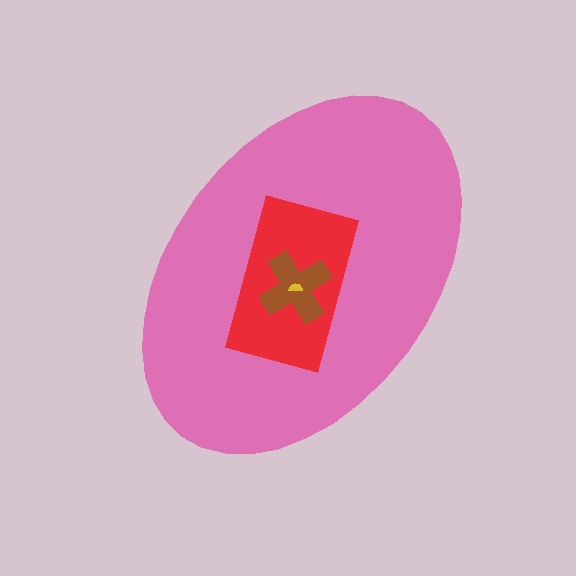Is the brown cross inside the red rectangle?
Yes.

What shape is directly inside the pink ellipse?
The red rectangle.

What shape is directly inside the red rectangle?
The brown cross.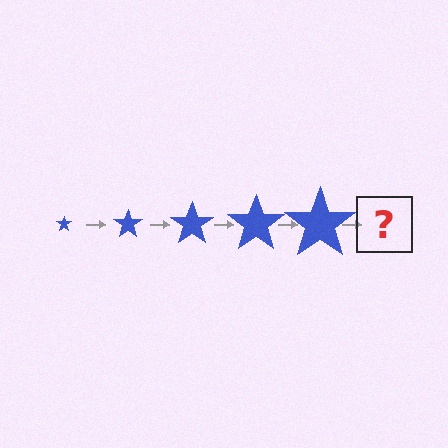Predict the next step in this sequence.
The next step is a blue star, larger than the previous one.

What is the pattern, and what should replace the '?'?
The pattern is that the star gets progressively larger each step. The '?' should be a blue star, larger than the previous one.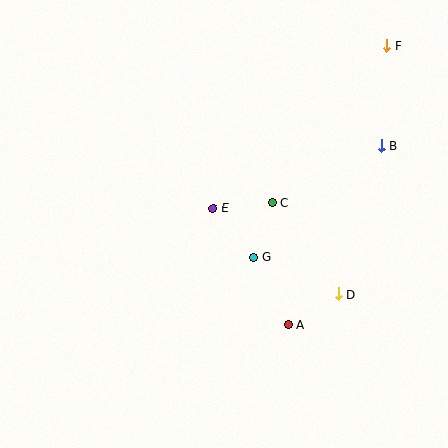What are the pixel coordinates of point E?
Point E is at (213, 208).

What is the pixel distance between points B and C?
The distance between B and C is 123 pixels.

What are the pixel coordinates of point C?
Point C is at (272, 203).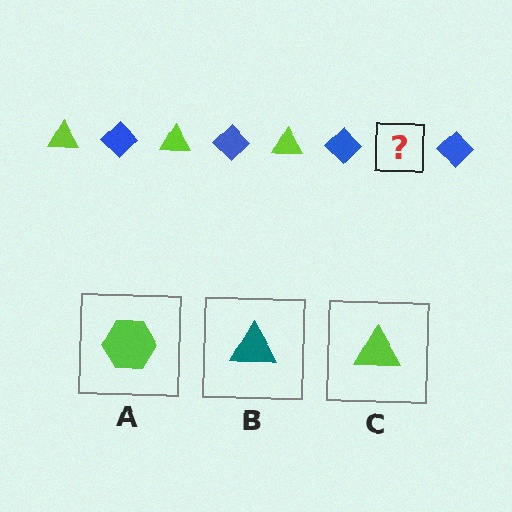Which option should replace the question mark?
Option C.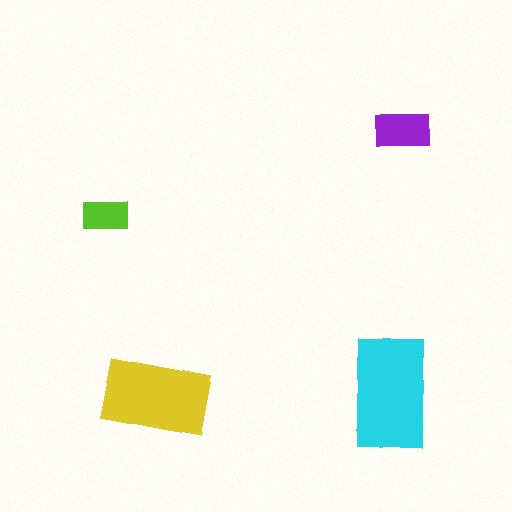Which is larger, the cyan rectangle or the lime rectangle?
The cyan one.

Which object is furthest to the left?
The lime rectangle is leftmost.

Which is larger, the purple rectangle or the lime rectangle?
The purple one.